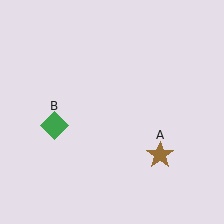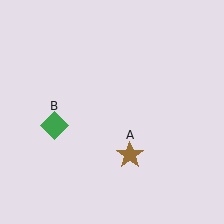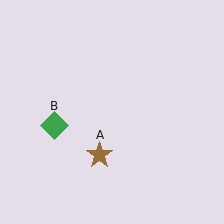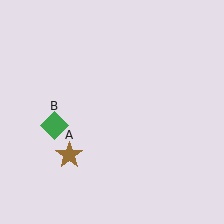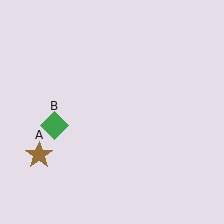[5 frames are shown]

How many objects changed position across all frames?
1 object changed position: brown star (object A).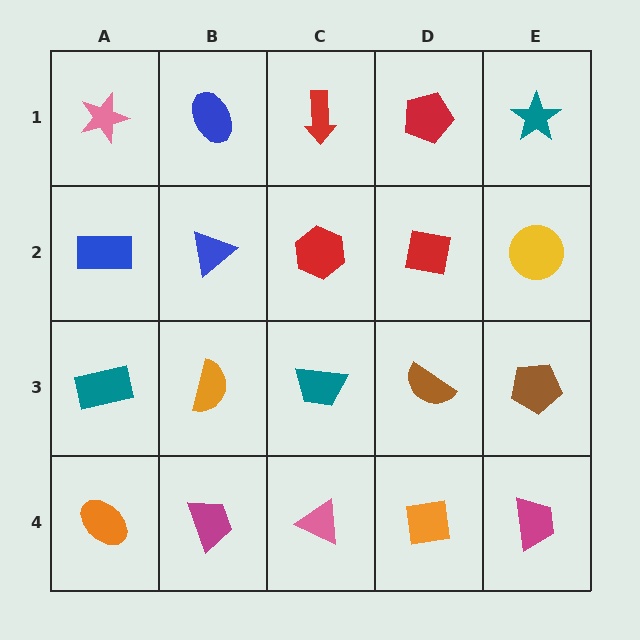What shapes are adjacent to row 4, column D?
A brown semicircle (row 3, column D), a pink triangle (row 4, column C), a magenta trapezoid (row 4, column E).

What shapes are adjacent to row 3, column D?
A red square (row 2, column D), an orange square (row 4, column D), a teal trapezoid (row 3, column C), a brown pentagon (row 3, column E).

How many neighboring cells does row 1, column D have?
3.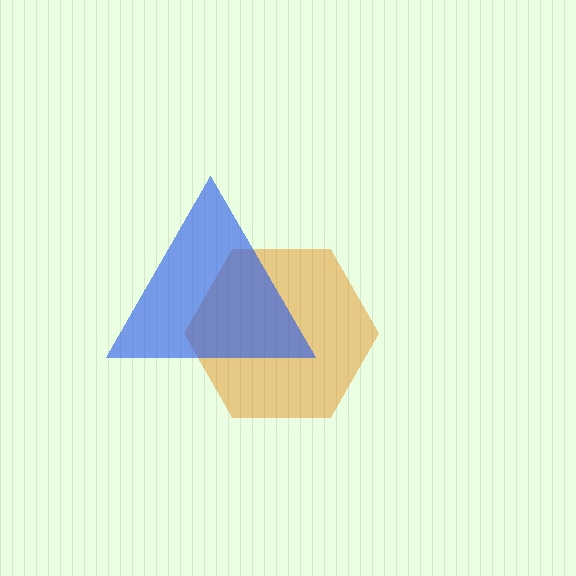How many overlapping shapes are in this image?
There are 2 overlapping shapes in the image.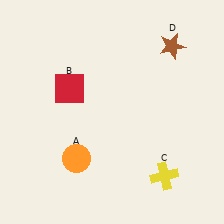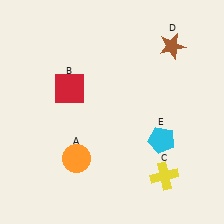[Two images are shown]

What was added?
A cyan pentagon (E) was added in Image 2.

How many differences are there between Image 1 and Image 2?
There is 1 difference between the two images.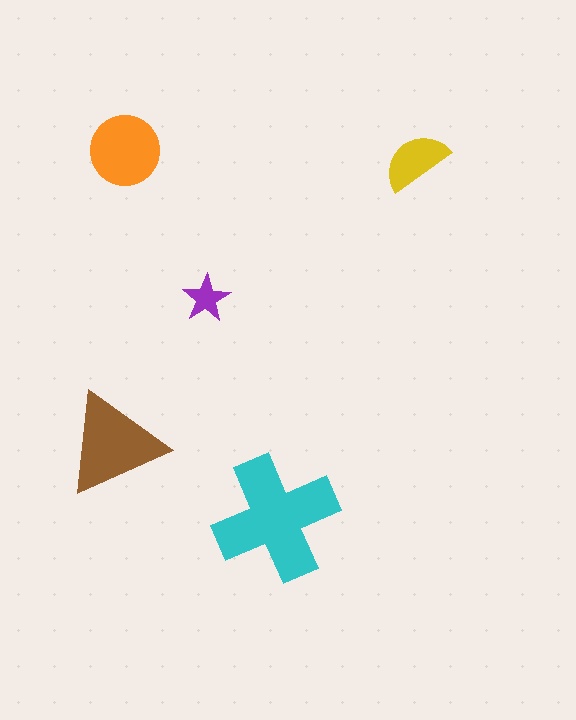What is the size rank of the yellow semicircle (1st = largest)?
4th.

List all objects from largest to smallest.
The cyan cross, the brown triangle, the orange circle, the yellow semicircle, the purple star.